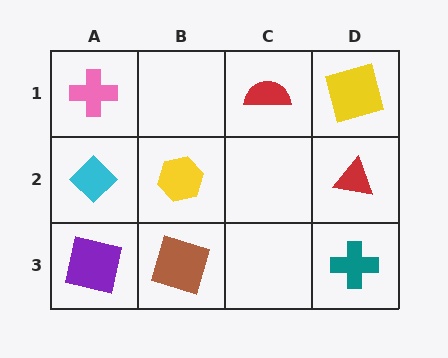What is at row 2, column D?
A red triangle.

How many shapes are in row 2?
3 shapes.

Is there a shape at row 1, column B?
No, that cell is empty.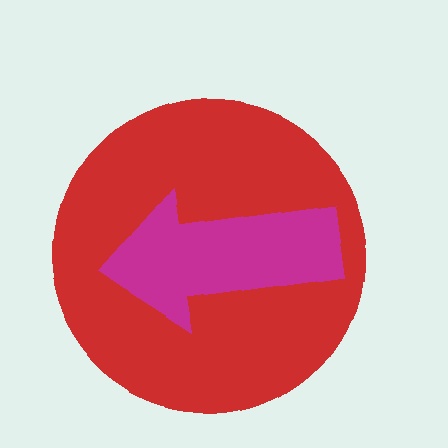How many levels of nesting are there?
2.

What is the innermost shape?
The magenta arrow.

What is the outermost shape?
The red circle.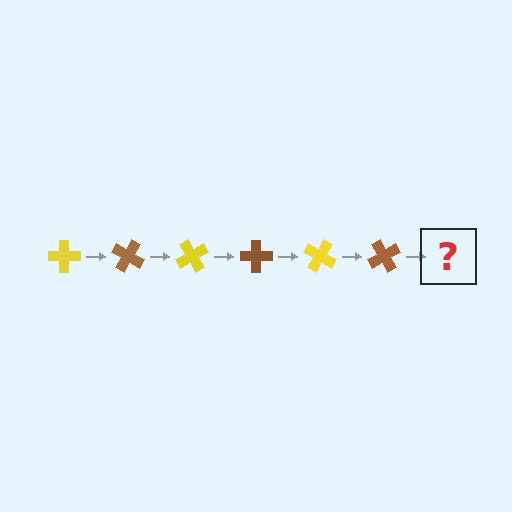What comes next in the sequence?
The next element should be a yellow cross, rotated 180 degrees from the start.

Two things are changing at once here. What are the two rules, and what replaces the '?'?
The two rules are that it rotates 30 degrees each step and the color cycles through yellow and brown. The '?' should be a yellow cross, rotated 180 degrees from the start.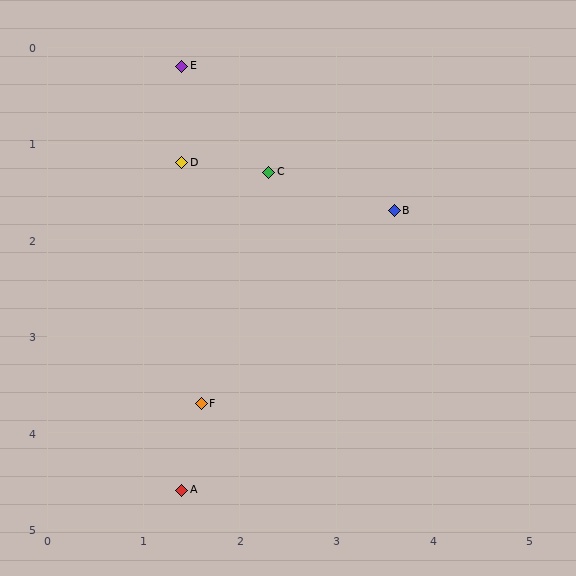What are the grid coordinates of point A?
Point A is at approximately (1.4, 4.6).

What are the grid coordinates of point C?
Point C is at approximately (2.3, 1.3).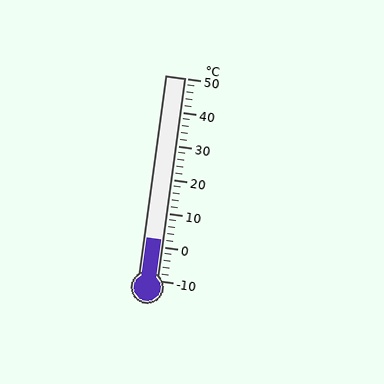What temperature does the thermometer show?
The thermometer shows approximately 2°C.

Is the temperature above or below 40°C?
The temperature is below 40°C.